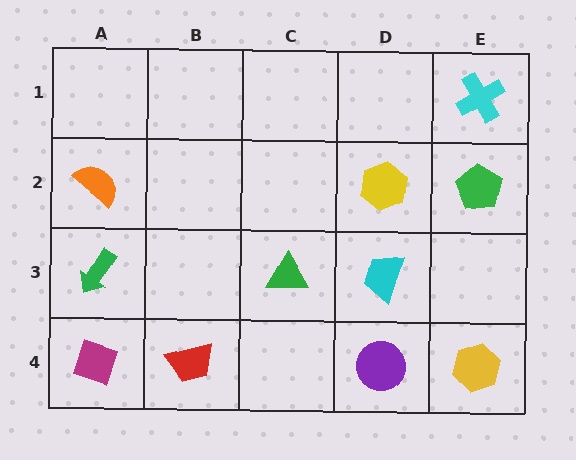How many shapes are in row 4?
4 shapes.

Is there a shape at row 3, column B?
No, that cell is empty.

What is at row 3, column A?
A green arrow.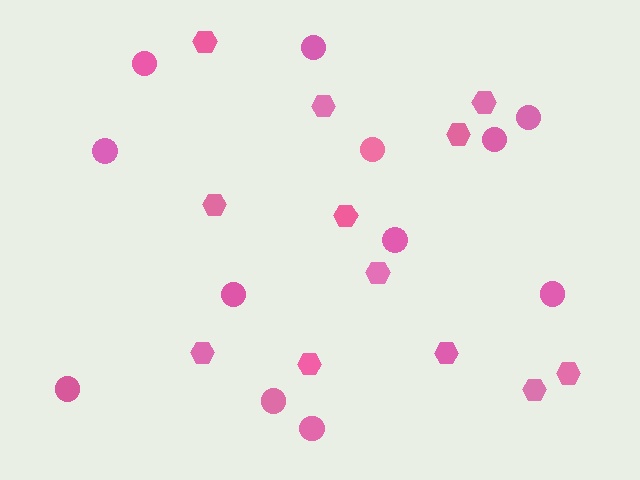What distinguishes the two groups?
There are 2 groups: one group of circles (12) and one group of hexagons (12).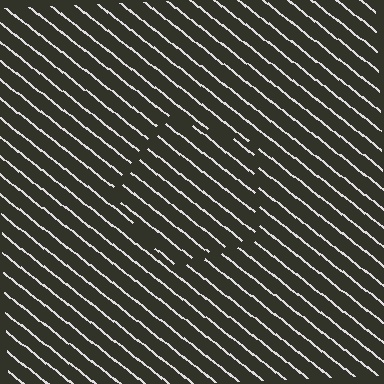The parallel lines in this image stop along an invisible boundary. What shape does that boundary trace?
An illusory pentagon. The interior of the shape contains the same grating, shifted by half a period — the contour is defined by the phase discontinuity where line-ends from the inner and outer gratings abut.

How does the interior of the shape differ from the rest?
The interior of the shape contains the same grating, shifted by half a period — the contour is defined by the phase discontinuity where line-ends from the inner and outer gratings abut.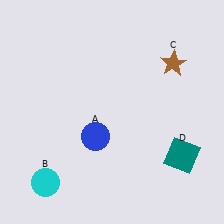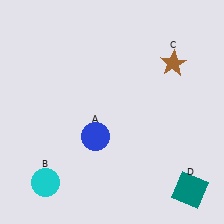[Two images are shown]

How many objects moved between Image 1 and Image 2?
1 object moved between the two images.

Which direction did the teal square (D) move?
The teal square (D) moved down.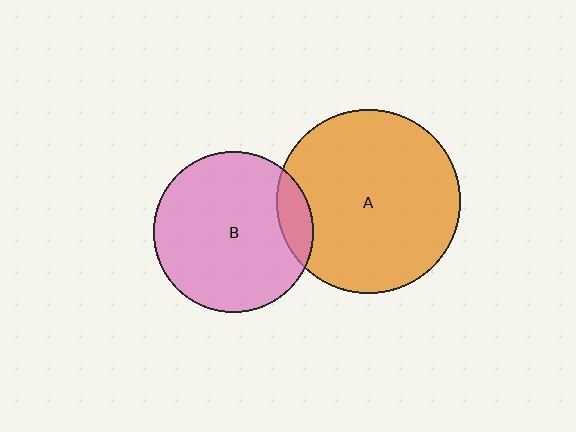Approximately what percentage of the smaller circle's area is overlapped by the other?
Approximately 10%.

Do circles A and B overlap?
Yes.